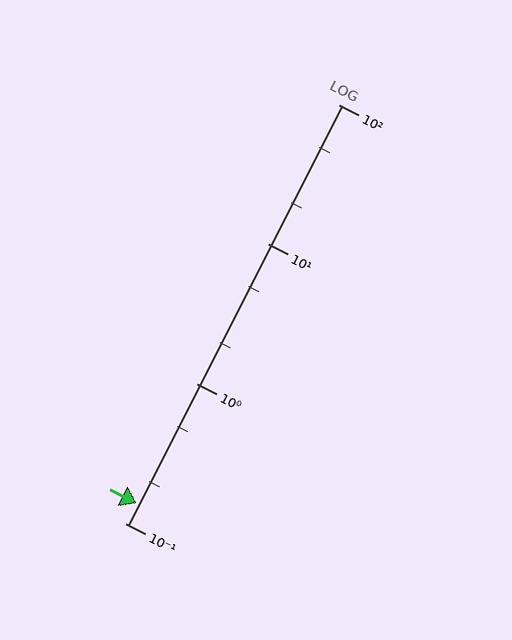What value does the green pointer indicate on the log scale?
The pointer indicates approximately 0.14.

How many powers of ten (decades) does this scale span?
The scale spans 3 decades, from 0.1 to 100.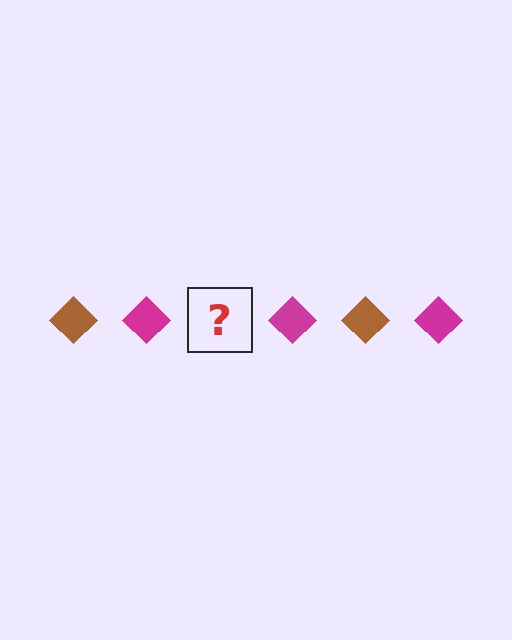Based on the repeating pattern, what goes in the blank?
The blank should be a brown diamond.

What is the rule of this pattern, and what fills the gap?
The rule is that the pattern cycles through brown, magenta diamonds. The gap should be filled with a brown diamond.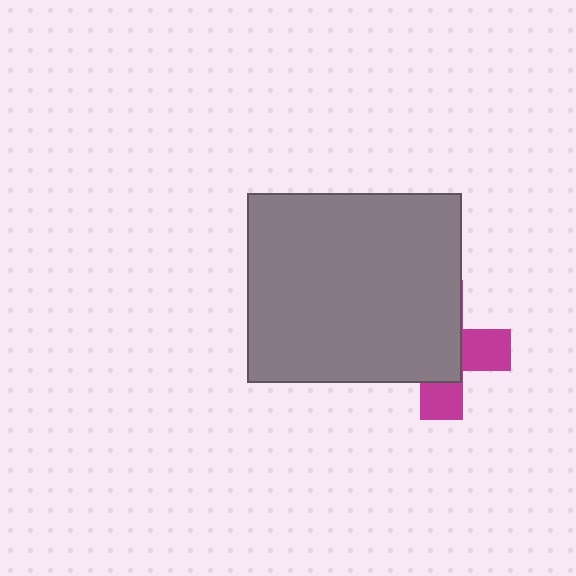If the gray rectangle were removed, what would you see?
You would see the complete magenta cross.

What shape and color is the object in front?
The object in front is a gray rectangle.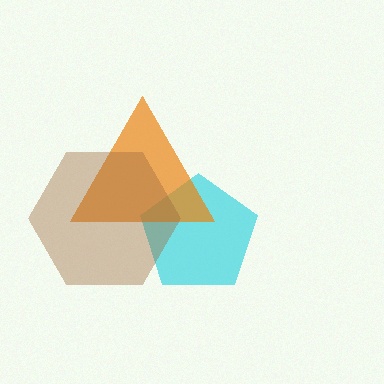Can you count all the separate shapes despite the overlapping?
Yes, there are 3 separate shapes.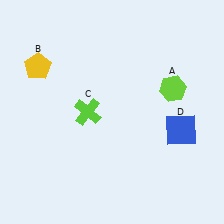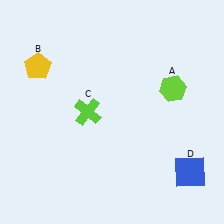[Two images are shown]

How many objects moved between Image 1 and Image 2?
1 object moved between the two images.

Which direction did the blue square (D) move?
The blue square (D) moved down.